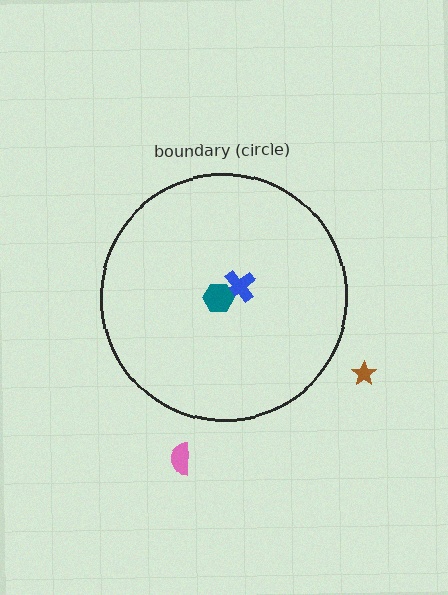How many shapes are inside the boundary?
2 inside, 2 outside.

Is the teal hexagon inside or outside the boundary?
Inside.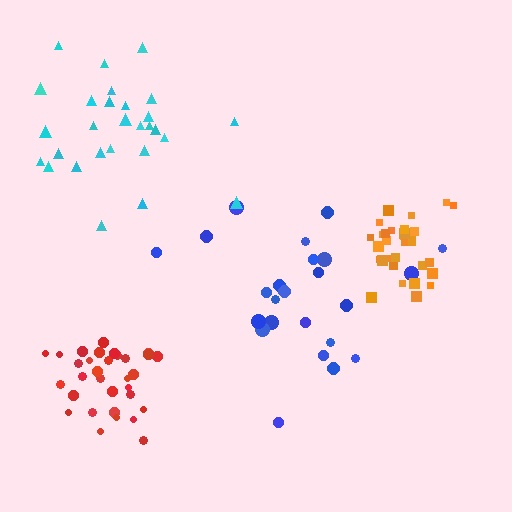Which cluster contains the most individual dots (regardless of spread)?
Red (32).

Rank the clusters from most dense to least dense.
orange, red, cyan, blue.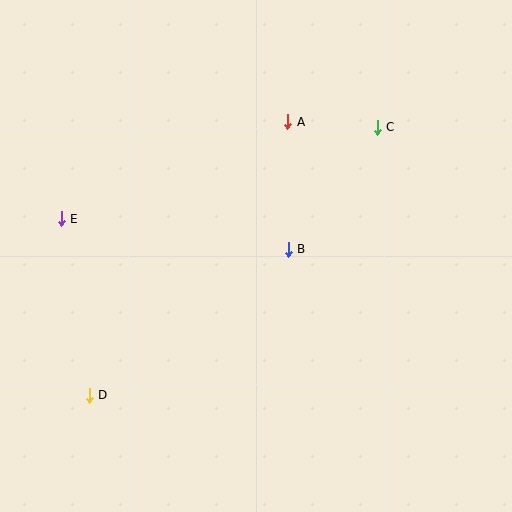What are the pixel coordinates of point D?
Point D is at (89, 395).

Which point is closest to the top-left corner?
Point E is closest to the top-left corner.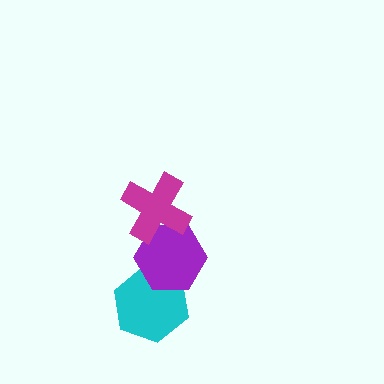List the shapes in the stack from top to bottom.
From top to bottom: the magenta cross, the purple hexagon, the cyan hexagon.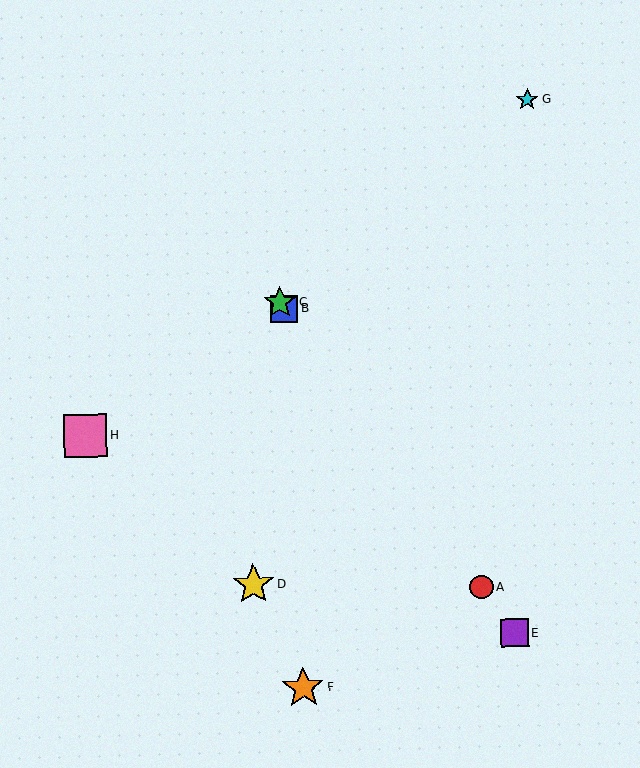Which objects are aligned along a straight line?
Objects A, B, C, E are aligned along a straight line.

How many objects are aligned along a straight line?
4 objects (A, B, C, E) are aligned along a straight line.